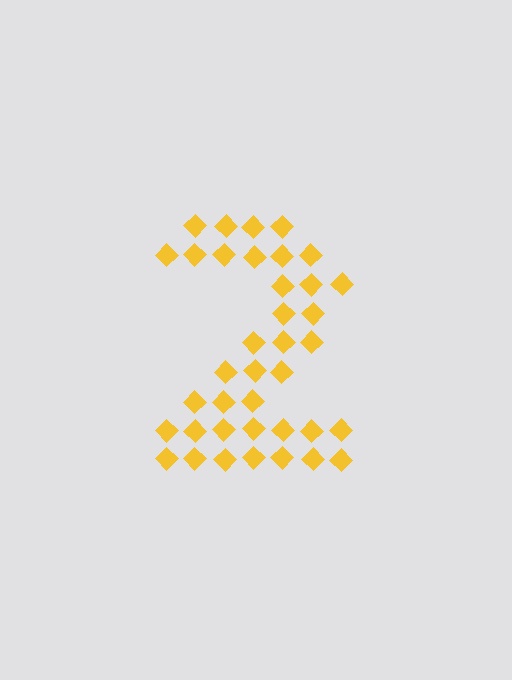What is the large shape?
The large shape is the digit 2.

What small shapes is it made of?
It is made of small diamonds.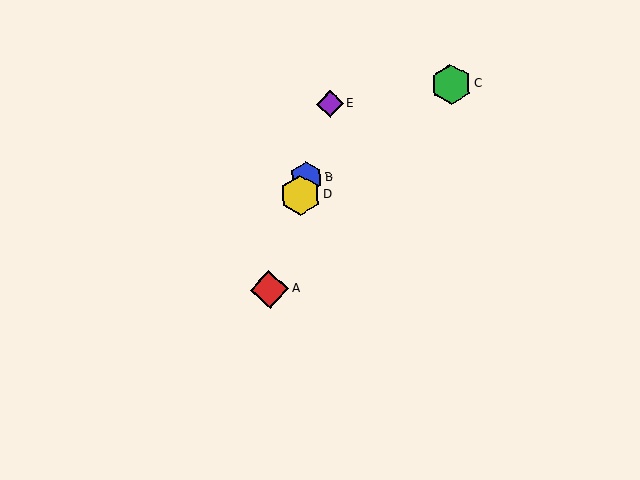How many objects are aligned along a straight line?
4 objects (A, B, D, E) are aligned along a straight line.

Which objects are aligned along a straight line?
Objects A, B, D, E are aligned along a straight line.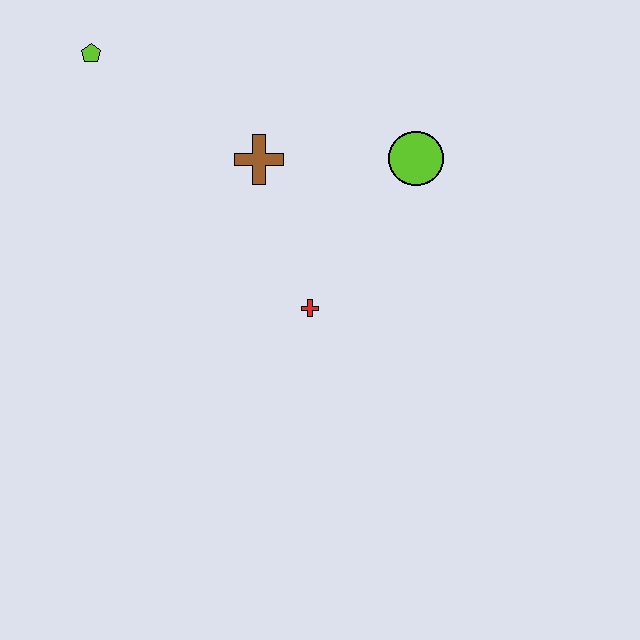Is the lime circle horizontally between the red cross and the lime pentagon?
No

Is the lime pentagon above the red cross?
Yes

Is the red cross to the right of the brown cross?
Yes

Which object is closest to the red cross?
The brown cross is closest to the red cross.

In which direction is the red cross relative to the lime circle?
The red cross is below the lime circle.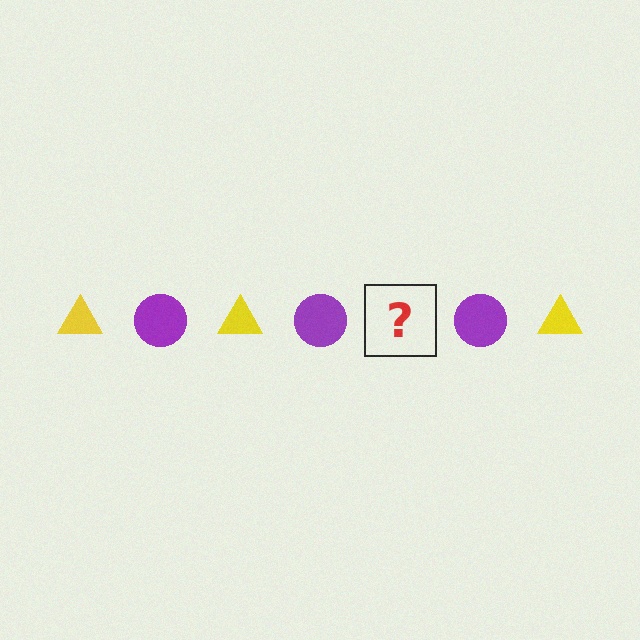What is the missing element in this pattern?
The missing element is a yellow triangle.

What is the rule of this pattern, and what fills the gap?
The rule is that the pattern alternates between yellow triangle and purple circle. The gap should be filled with a yellow triangle.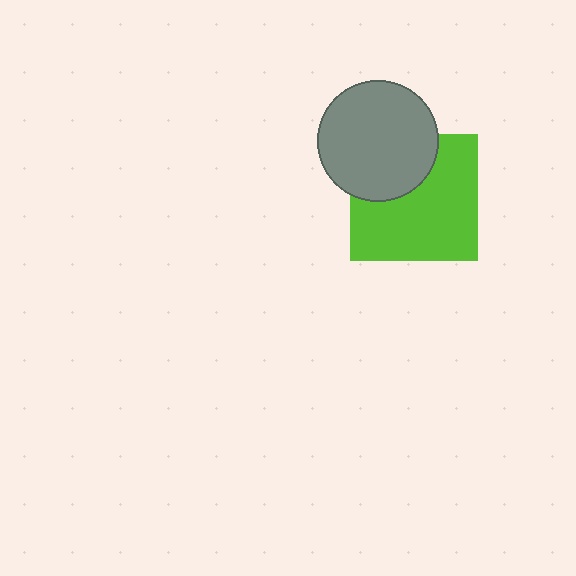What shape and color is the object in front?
The object in front is a gray circle.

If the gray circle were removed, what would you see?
You would see the complete lime square.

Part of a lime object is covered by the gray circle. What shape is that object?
It is a square.